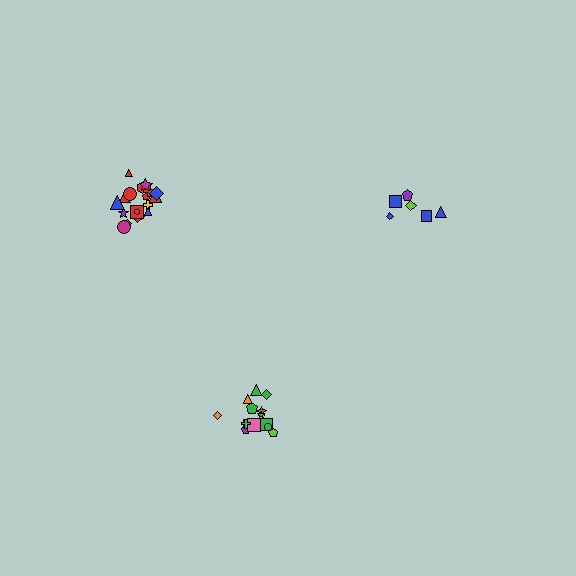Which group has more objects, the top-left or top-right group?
The top-left group.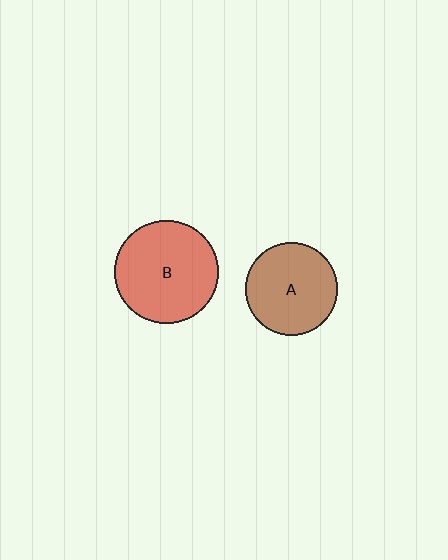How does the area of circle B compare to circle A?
Approximately 1.2 times.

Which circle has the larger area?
Circle B (red).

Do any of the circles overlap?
No, none of the circles overlap.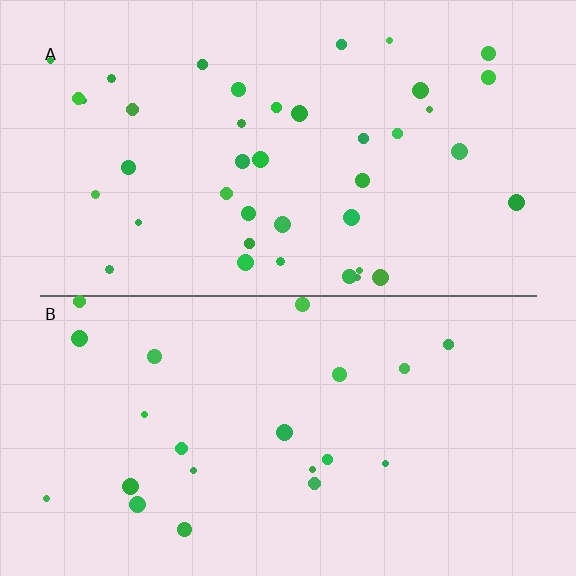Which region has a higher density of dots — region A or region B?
A (the top).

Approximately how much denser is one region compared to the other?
Approximately 1.9× — region A over region B.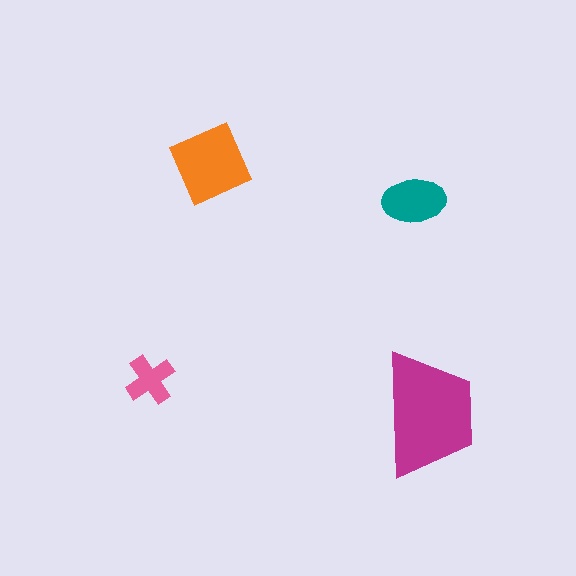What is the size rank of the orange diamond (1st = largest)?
2nd.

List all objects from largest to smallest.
The magenta trapezoid, the orange diamond, the teal ellipse, the pink cross.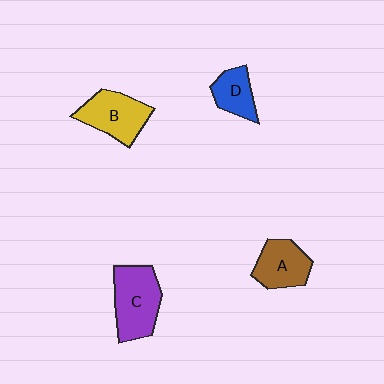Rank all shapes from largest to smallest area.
From largest to smallest: C (purple), B (yellow), A (brown), D (blue).